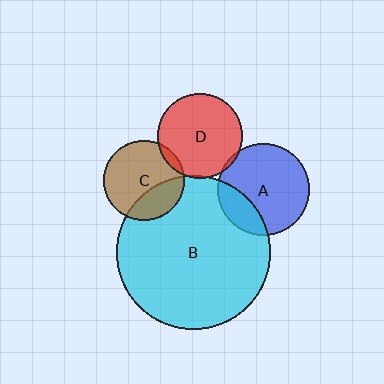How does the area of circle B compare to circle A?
Approximately 2.8 times.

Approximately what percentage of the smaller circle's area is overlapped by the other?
Approximately 5%.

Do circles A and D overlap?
Yes.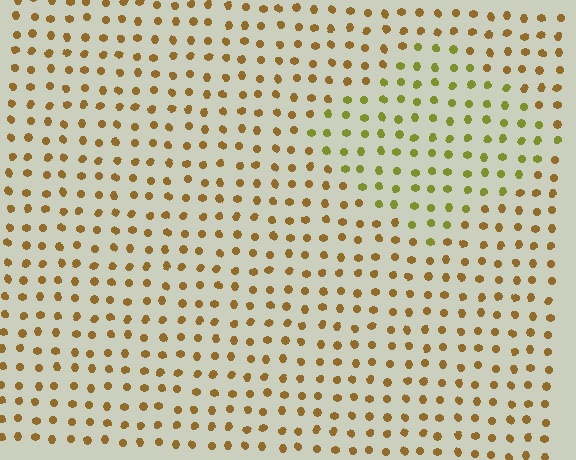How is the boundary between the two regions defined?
The boundary is defined purely by a slight shift in hue (about 33 degrees). Spacing, size, and orientation are identical on both sides.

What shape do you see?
I see a diamond.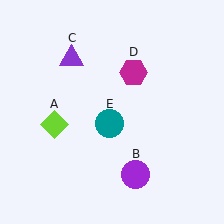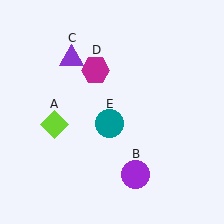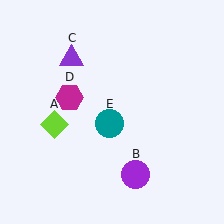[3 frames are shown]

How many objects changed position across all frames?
1 object changed position: magenta hexagon (object D).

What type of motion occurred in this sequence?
The magenta hexagon (object D) rotated counterclockwise around the center of the scene.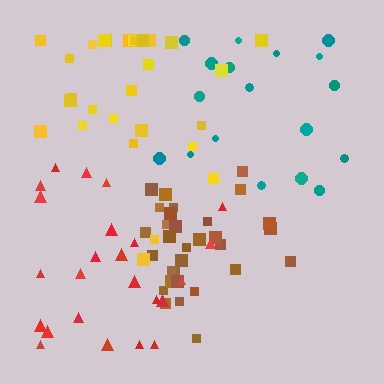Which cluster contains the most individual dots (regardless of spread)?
Brown (31).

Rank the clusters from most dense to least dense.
brown, red, yellow, teal.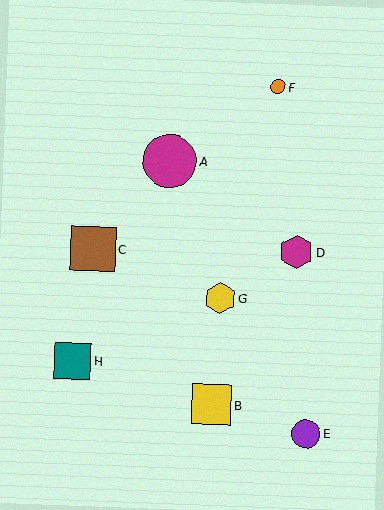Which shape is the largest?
The magenta circle (labeled A) is the largest.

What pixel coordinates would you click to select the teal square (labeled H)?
Click at (73, 361) to select the teal square H.